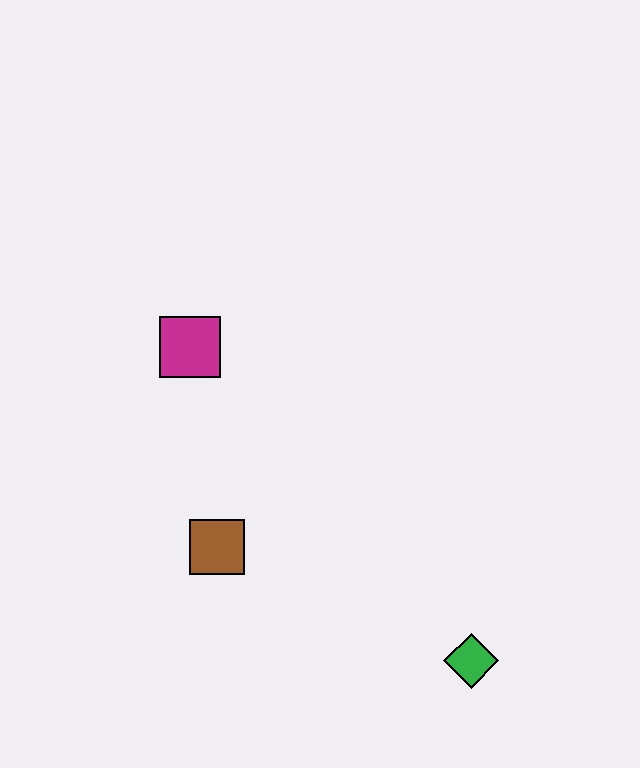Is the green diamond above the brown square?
No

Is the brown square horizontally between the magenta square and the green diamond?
Yes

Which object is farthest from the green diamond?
The magenta square is farthest from the green diamond.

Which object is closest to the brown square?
The magenta square is closest to the brown square.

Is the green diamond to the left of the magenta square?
No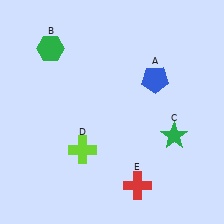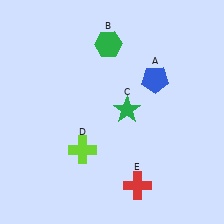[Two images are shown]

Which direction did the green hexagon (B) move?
The green hexagon (B) moved right.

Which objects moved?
The objects that moved are: the green hexagon (B), the green star (C).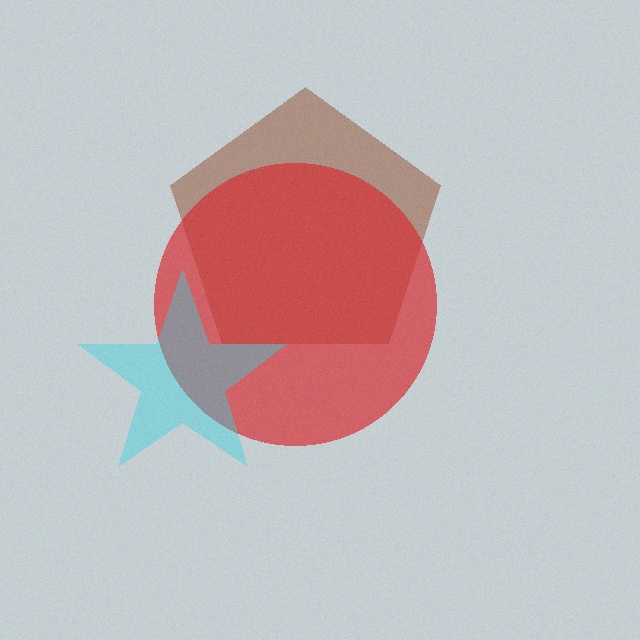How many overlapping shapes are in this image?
There are 3 overlapping shapes in the image.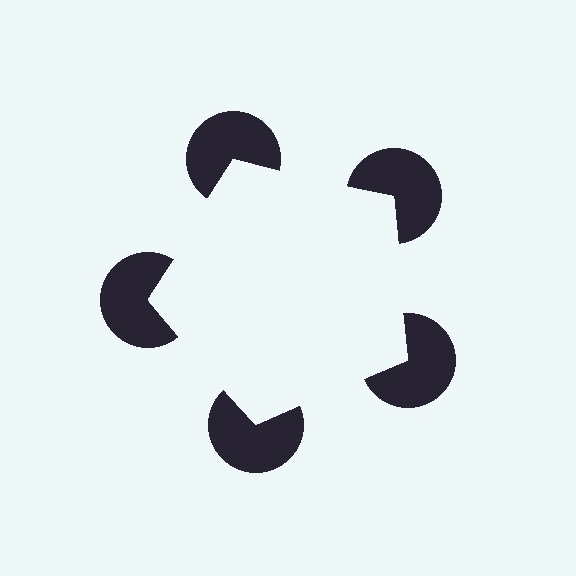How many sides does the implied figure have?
5 sides.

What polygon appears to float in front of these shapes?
An illusory pentagon — its edges are inferred from the aligned wedge cuts in the pac-man discs, not physically drawn.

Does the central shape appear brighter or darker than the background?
It typically appears slightly brighter than the background, even though no actual brightness change is drawn.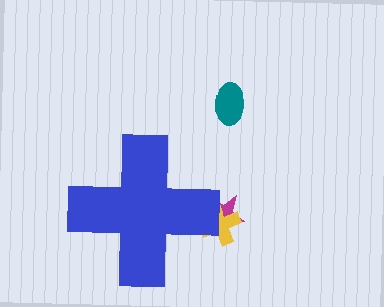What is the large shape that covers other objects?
A blue cross.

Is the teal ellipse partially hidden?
No, the teal ellipse is fully visible.